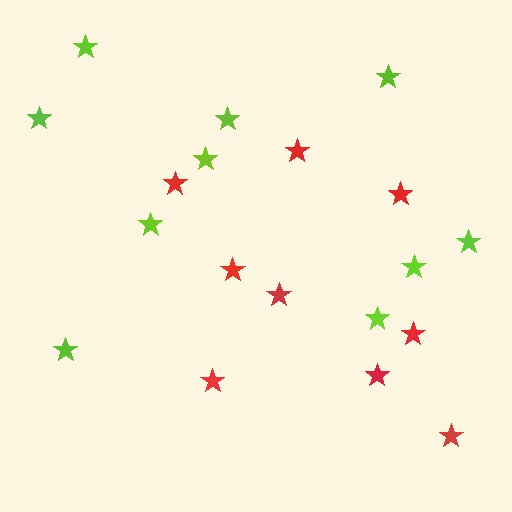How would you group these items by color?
There are 2 groups: one group of red stars (9) and one group of lime stars (10).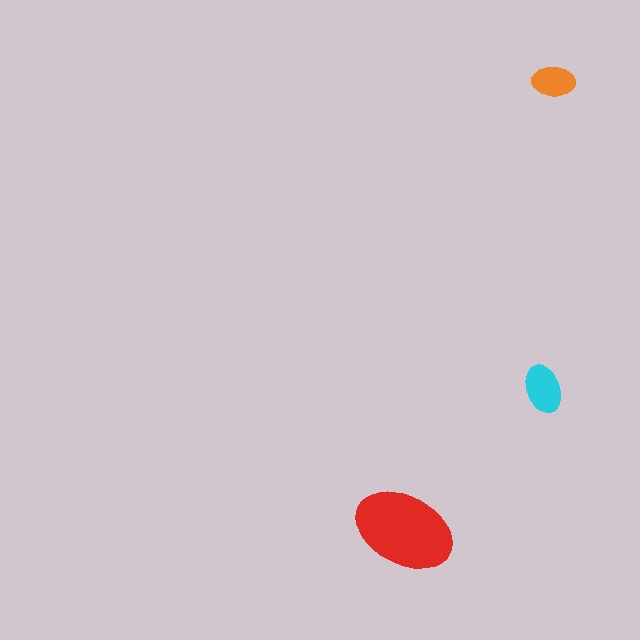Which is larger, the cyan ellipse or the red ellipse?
The red one.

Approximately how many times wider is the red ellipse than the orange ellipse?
About 2.5 times wider.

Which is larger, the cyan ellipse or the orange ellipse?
The cyan one.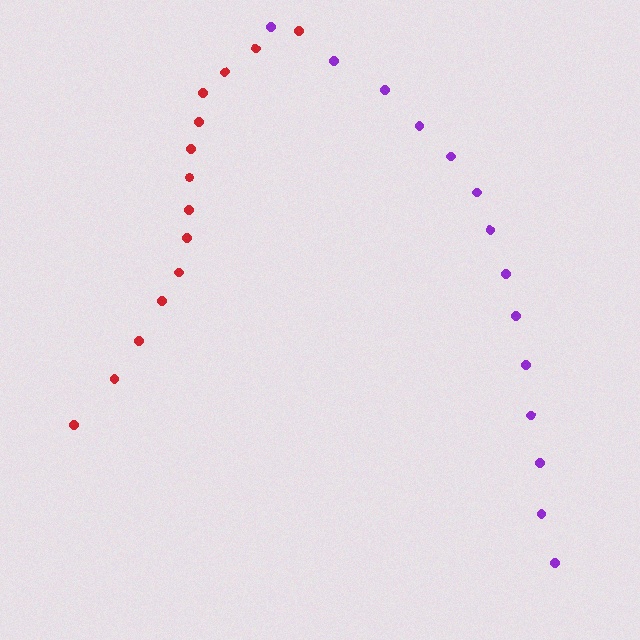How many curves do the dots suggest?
There are 2 distinct paths.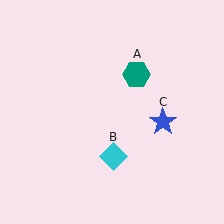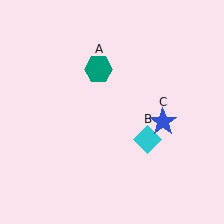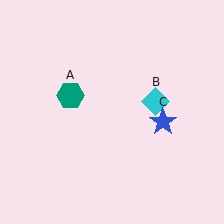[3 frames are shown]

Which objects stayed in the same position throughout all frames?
Blue star (object C) remained stationary.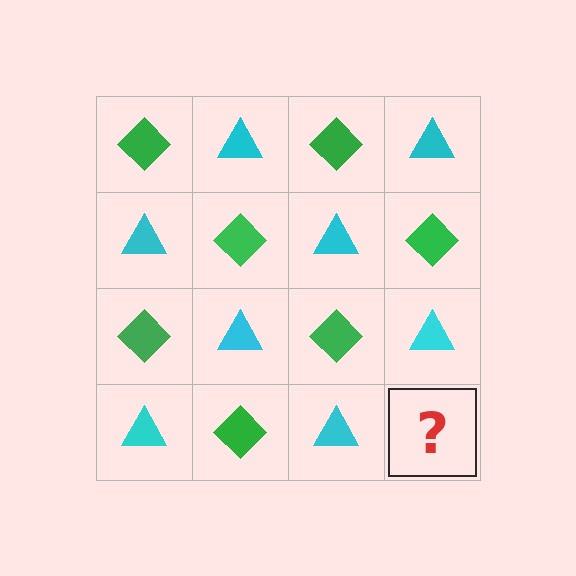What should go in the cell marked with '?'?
The missing cell should contain a green diamond.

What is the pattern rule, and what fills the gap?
The rule is that it alternates green diamond and cyan triangle in a checkerboard pattern. The gap should be filled with a green diamond.